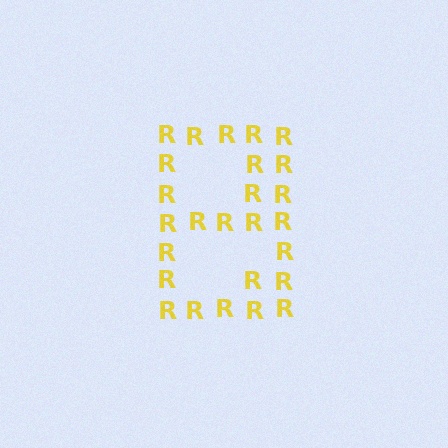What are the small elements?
The small elements are letter R's.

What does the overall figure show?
The overall figure shows the letter B.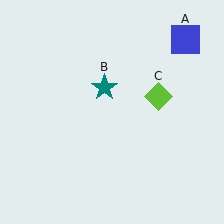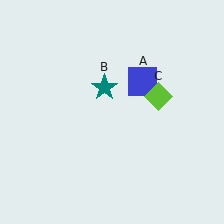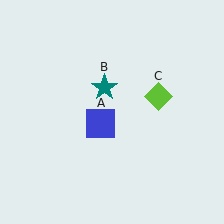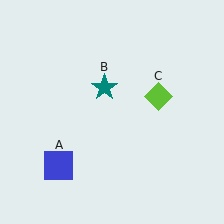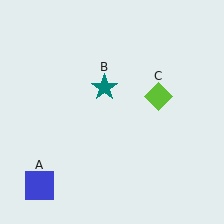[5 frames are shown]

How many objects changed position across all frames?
1 object changed position: blue square (object A).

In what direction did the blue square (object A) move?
The blue square (object A) moved down and to the left.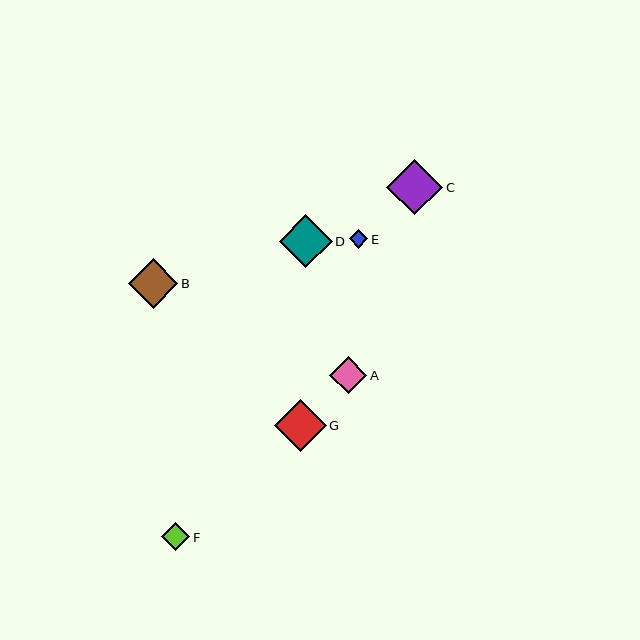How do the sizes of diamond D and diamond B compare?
Diamond D and diamond B are approximately the same size.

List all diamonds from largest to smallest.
From largest to smallest: C, D, G, B, A, F, E.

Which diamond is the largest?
Diamond C is the largest with a size of approximately 56 pixels.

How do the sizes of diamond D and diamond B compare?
Diamond D and diamond B are approximately the same size.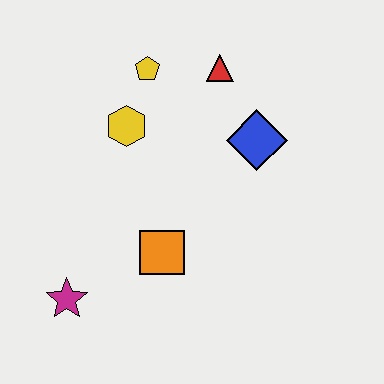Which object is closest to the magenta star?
The orange square is closest to the magenta star.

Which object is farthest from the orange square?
The red triangle is farthest from the orange square.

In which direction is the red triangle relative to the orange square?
The red triangle is above the orange square.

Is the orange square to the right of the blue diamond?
No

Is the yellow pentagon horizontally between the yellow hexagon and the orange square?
Yes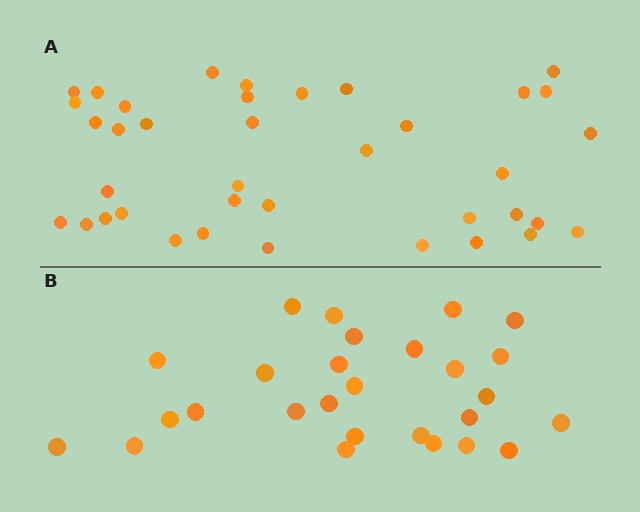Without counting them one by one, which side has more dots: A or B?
Region A (the top region) has more dots.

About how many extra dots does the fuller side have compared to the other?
Region A has roughly 12 or so more dots than region B.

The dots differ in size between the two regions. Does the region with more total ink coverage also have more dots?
No. Region B has more total ink coverage because its dots are larger, but region A actually contains more individual dots. Total area can be misleading — the number of items is what matters here.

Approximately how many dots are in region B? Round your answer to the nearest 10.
About 30 dots. (The exact count is 27, which rounds to 30.)